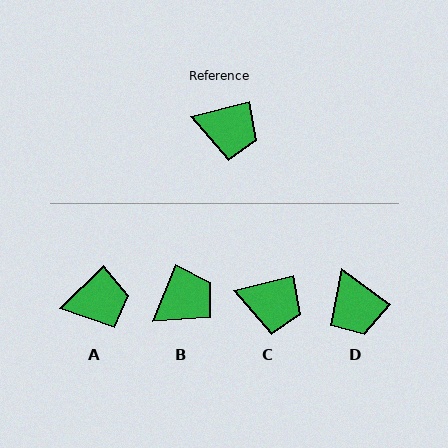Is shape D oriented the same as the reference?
No, it is off by about 51 degrees.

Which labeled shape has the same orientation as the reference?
C.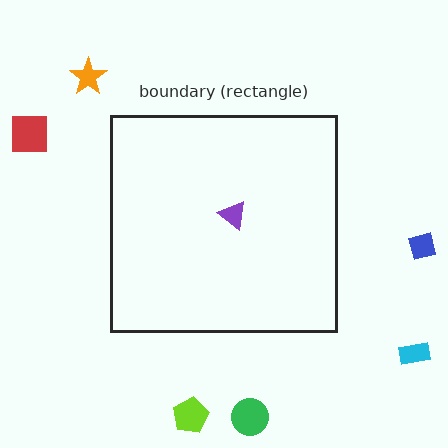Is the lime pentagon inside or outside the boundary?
Outside.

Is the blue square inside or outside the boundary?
Outside.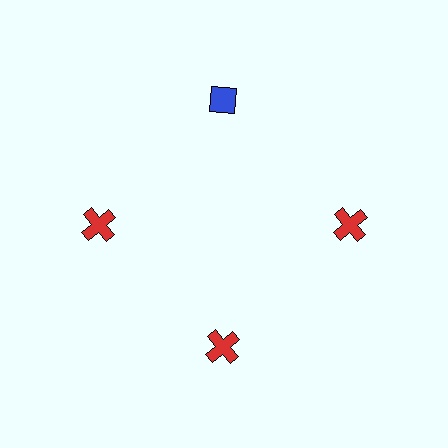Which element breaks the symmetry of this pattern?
The blue diamond at roughly the 12 o'clock position breaks the symmetry. All other shapes are red crosses.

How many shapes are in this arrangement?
There are 4 shapes arranged in a ring pattern.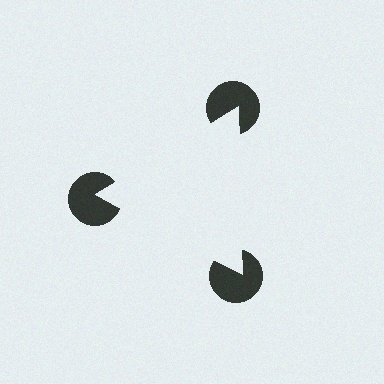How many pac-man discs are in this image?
There are 3 — one at each vertex of the illusory triangle.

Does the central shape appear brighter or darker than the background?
It typically appears slightly brighter than the background, even though no actual brightness change is drawn.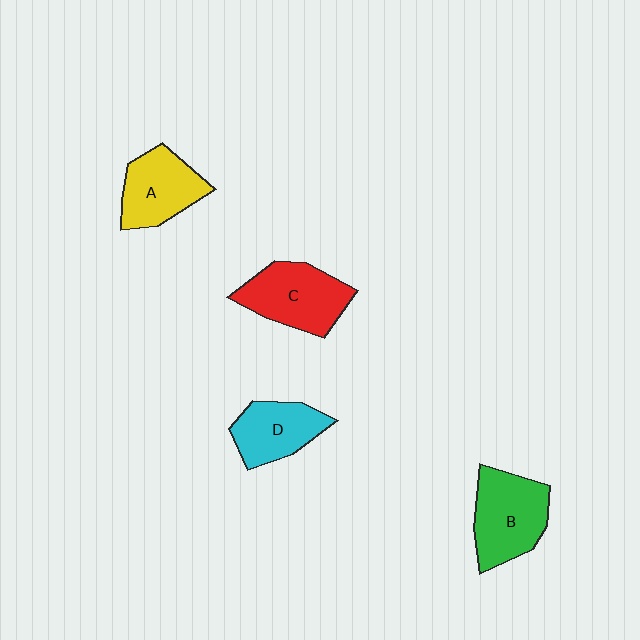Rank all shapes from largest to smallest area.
From largest to smallest: B (green), C (red), A (yellow), D (cyan).